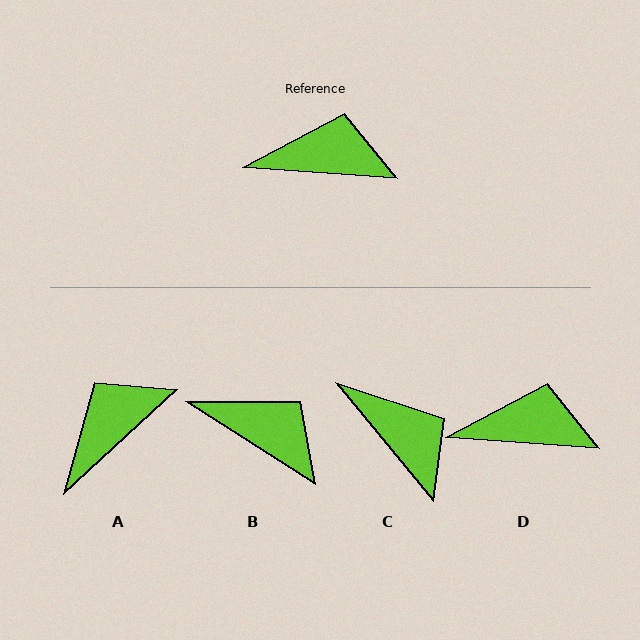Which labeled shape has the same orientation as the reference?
D.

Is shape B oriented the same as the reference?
No, it is off by about 28 degrees.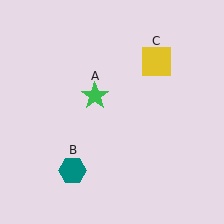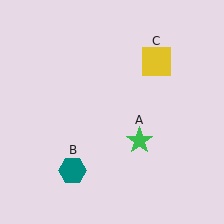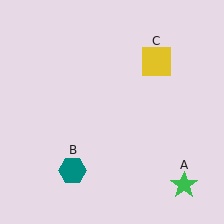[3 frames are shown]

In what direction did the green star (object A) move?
The green star (object A) moved down and to the right.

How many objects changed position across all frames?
1 object changed position: green star (object A).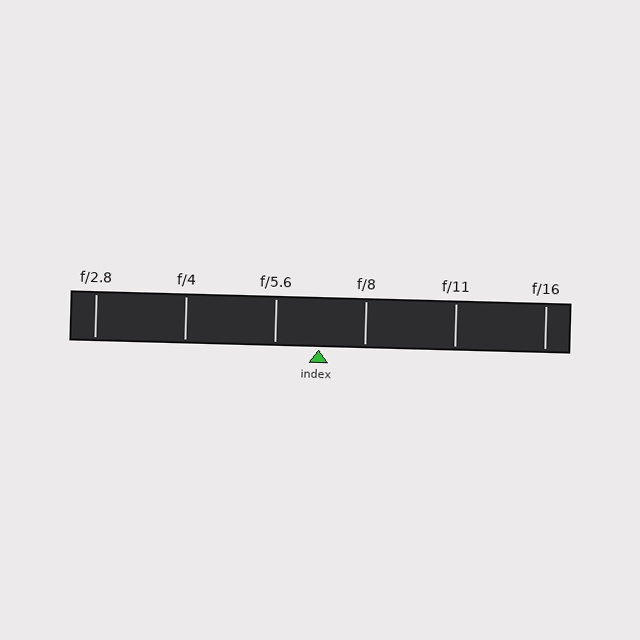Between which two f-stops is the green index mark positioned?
The index mark is between f/5.6 and f/8.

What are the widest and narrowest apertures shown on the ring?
The widest aperture shown is f/2.8 and the narrowest is f/16.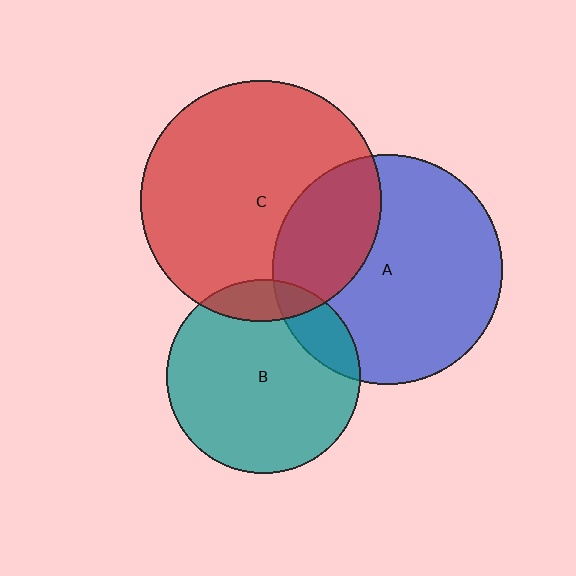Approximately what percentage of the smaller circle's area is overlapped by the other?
Approximately 15%.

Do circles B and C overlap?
Yes.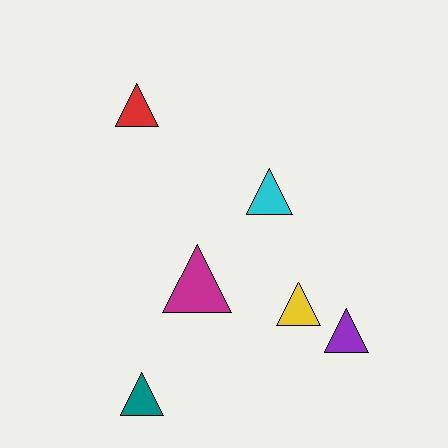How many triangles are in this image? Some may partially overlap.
There are 6 triangles.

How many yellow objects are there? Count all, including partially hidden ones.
There is 1 yellow object.